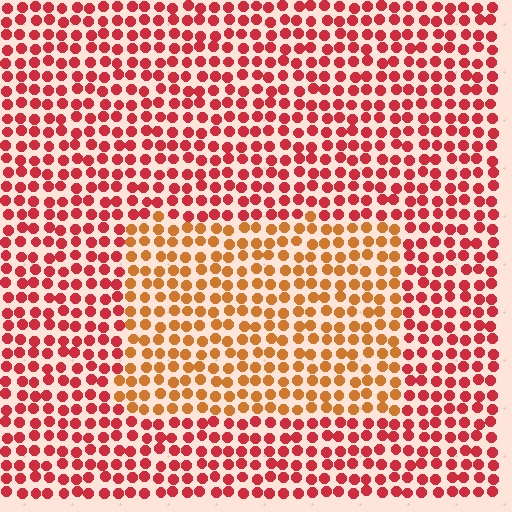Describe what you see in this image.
The image is filled with small red elements in a uniform arrangement. A rectangle-shaped region is visible where the elements are tinted to a slightly different hue, forming a subtle color boundary.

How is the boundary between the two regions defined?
The boundary is defined purely by a slight shift in hue (about 35 degrees). Spacing, size, and orientation are identical on both sides.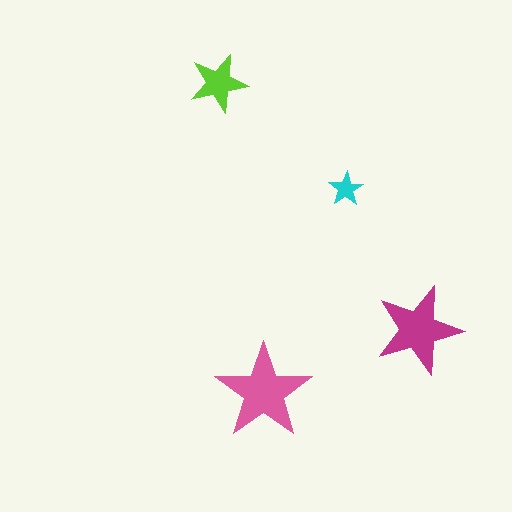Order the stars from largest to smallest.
the pink one, the magenta one, the lime one, the cyan one.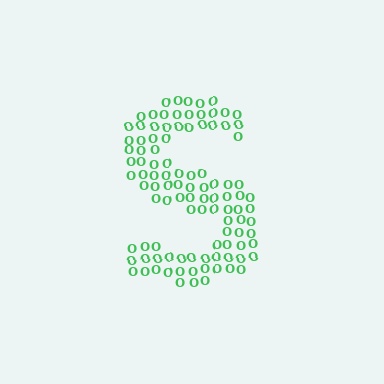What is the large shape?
The large shape is the letter S.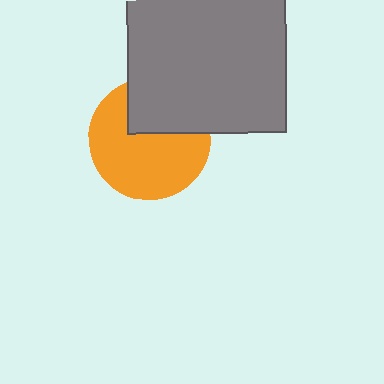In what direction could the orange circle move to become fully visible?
The orange circle could move down. That would shift it out from behind the gray square entirely.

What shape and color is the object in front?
The object in front is a gray square.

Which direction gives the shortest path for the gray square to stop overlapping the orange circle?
Moving up gives the shortest separation.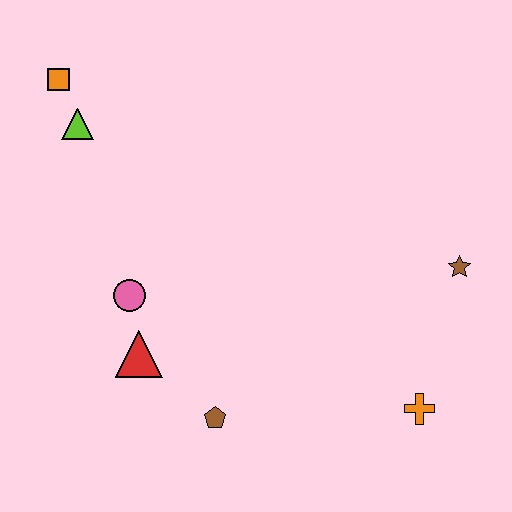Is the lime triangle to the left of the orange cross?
Yes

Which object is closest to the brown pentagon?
The red triangle is closest to the brown pentagon.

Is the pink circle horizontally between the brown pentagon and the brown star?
No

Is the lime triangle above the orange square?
No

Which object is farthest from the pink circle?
The brown star is farthest from the pink circle.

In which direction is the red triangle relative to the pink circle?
The red triangle is below the pink circle.